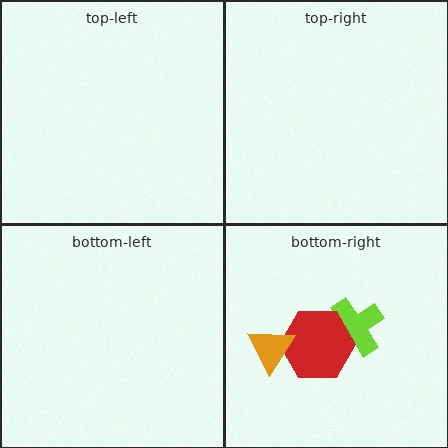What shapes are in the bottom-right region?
The lime cross, the red hexagon, the orange triangle.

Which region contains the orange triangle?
The bottom-right region.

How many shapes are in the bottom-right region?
3.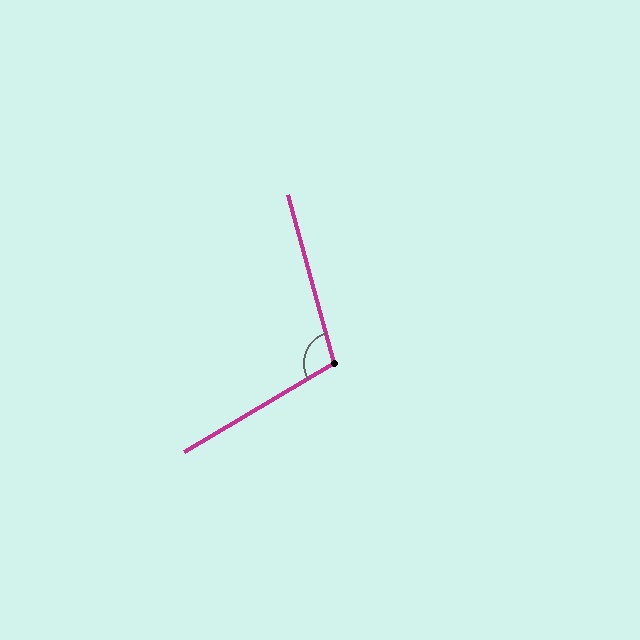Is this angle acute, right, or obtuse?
It is obtuse.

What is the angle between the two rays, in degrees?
Approximately 105 degrees.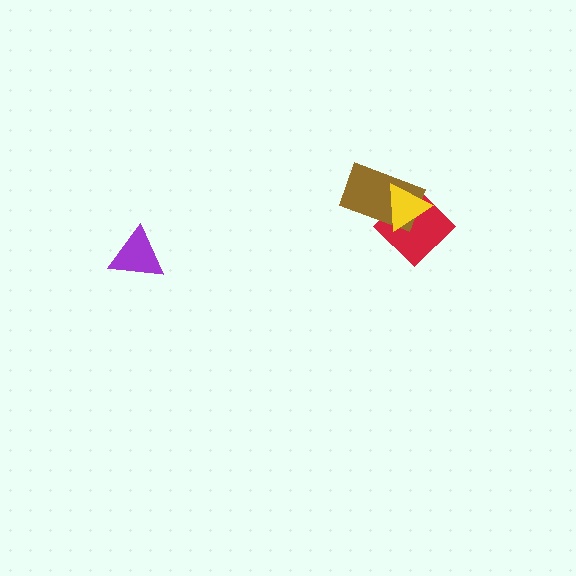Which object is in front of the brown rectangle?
The yellow triangle is in front of the brown rectangle.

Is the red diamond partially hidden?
Yes, it is partially covered by another shape.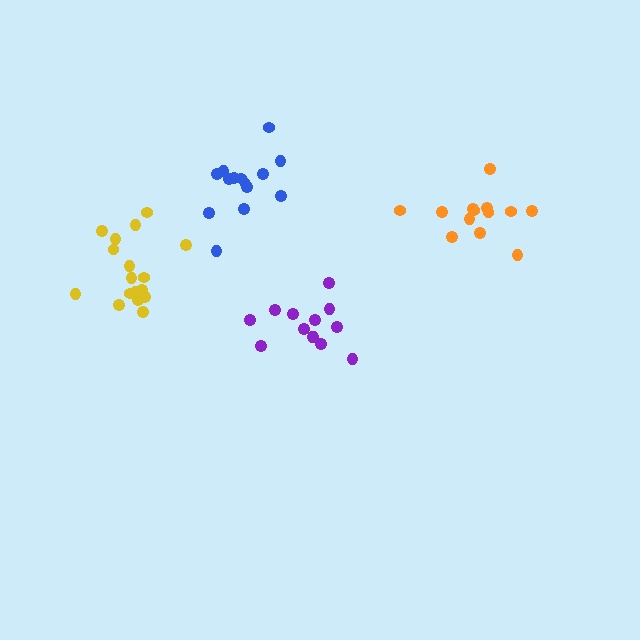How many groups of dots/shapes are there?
There are 4 groups.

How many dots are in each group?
Group 1: 17 dots, Group 2: 13 dots, Group 3: 13 dots, Group 4: 14 dots (57 total).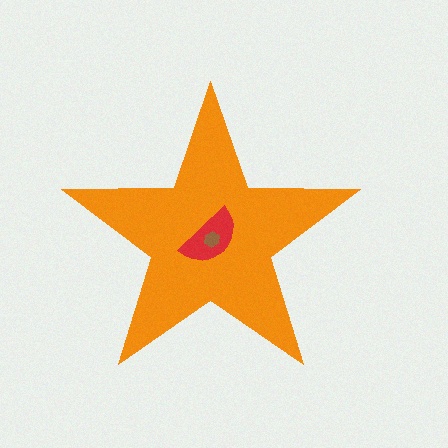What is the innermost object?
The brown hexagon.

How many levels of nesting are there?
3.